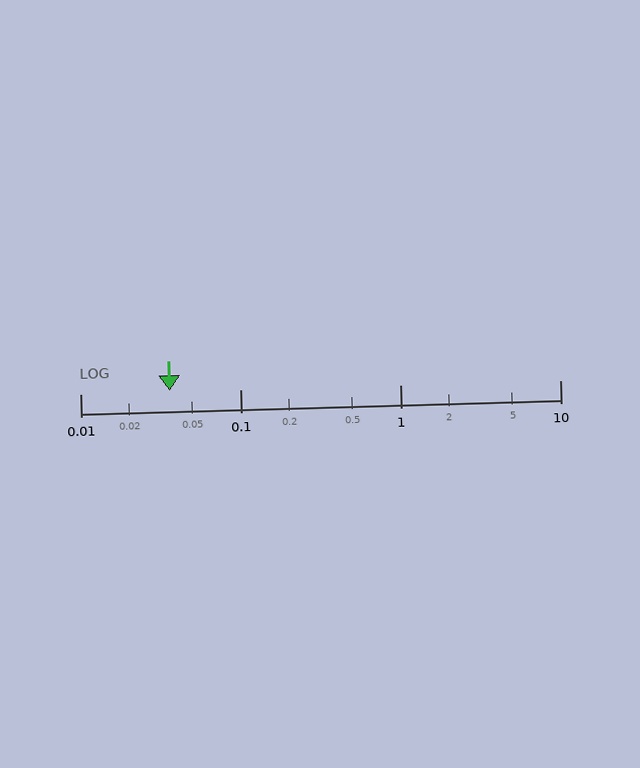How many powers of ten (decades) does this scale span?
The scale spans 3 decades, from 0.01 to 10.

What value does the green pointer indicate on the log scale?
The pointer indicates approximately 0.036.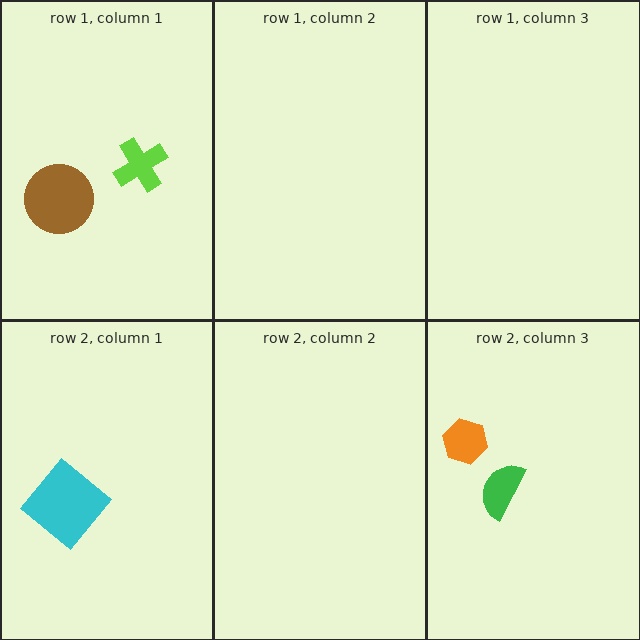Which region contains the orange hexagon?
The row 2, column 3 region.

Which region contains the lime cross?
The row 1, column 1 region.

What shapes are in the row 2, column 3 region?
The orange hexagon, the green semicircle.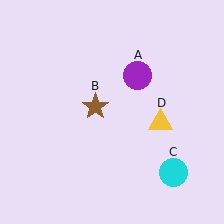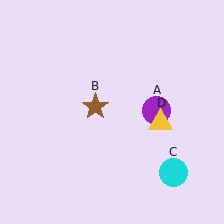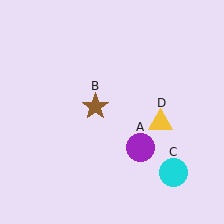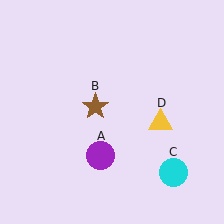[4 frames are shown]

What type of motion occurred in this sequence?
The purple circle (object A) rotated clockwise around the center of the scene.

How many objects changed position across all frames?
1 object changed position: purple circle (object A).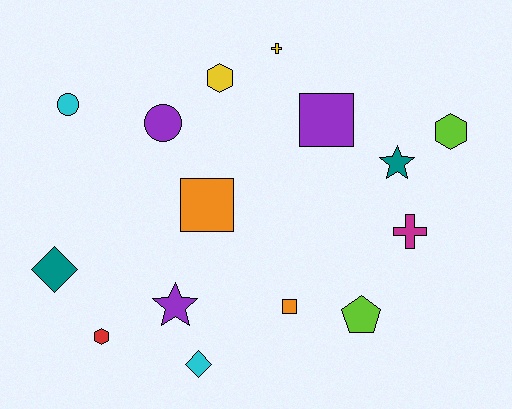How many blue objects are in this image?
There are no blue objects.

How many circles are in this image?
There are 2 circles.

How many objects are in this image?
There are 15 objects.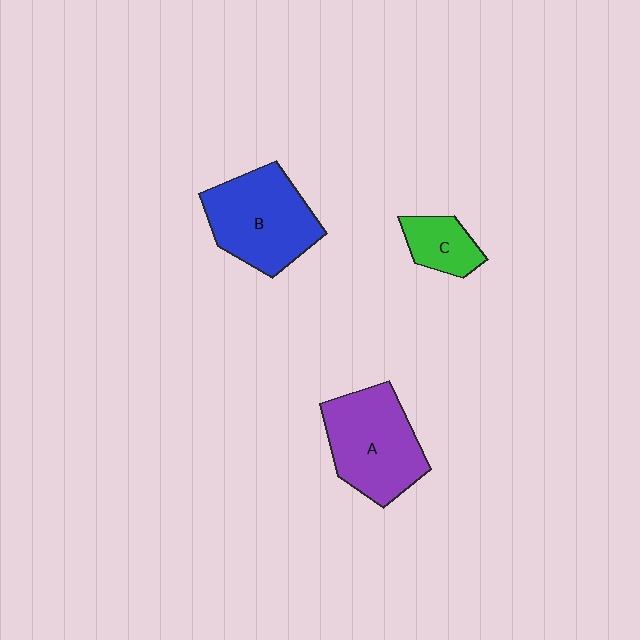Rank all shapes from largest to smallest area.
From largest to smallest: B (blue), A (purple), C (green).